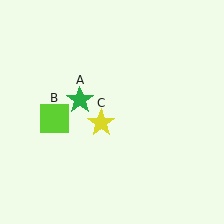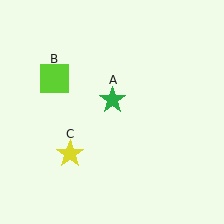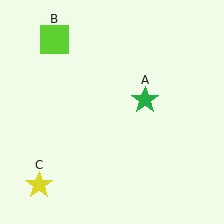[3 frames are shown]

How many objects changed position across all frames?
3 objects changed position: green star (object A), lime square (object B), yellow star (object C).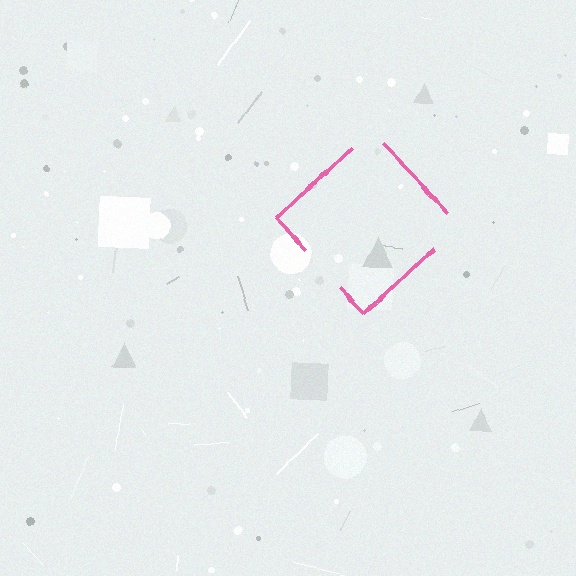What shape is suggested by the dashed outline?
The dashed outline suggests a diamond.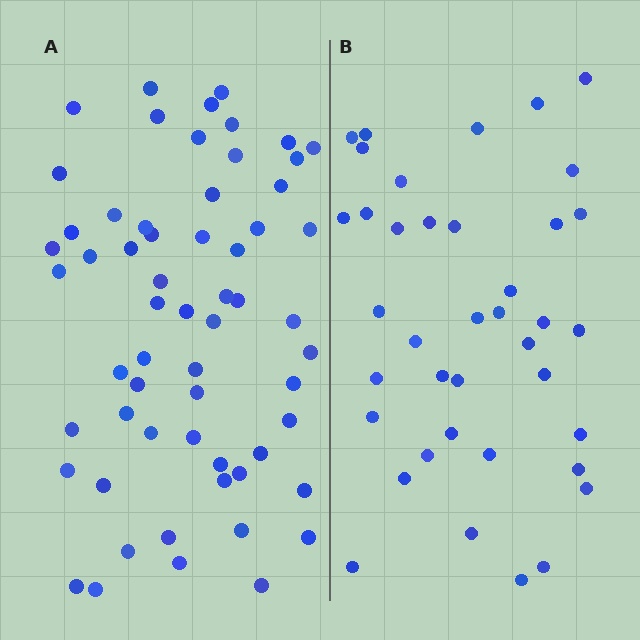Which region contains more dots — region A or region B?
Region A (the left region) has more dots.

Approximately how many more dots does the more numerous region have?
Region A has approximately 20 more dots than region B.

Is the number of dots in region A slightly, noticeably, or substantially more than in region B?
Region A has substantially more. The ratio is roughly 1.5 to 1.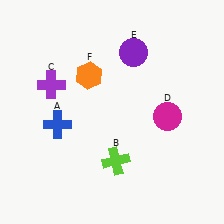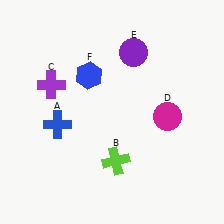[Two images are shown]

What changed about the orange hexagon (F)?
In Image 1, F is orange. In Image 2, it changed to blue.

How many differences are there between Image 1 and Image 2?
There is 1 difference between the two images.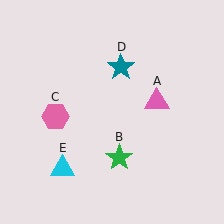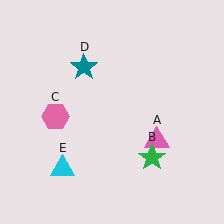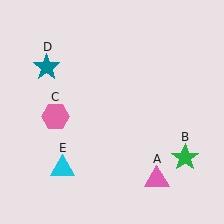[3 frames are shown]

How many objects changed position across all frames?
3 objects changed position: pink triangle (object A), green star (object B), teal star (object D).